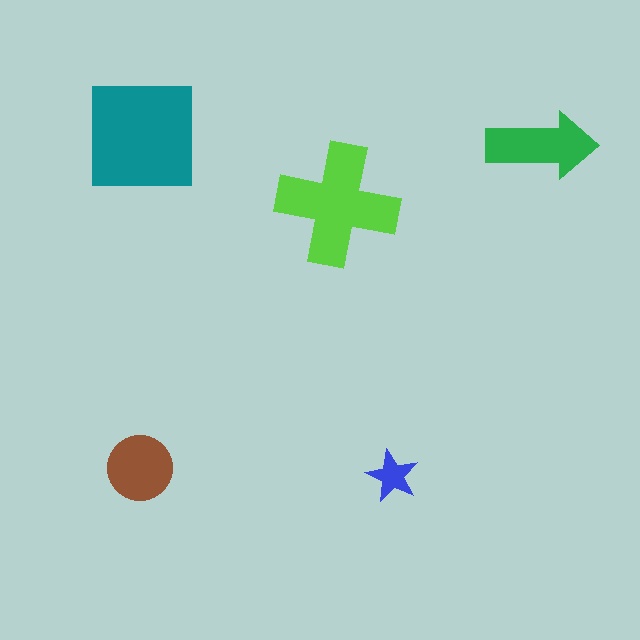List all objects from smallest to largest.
The blue star, the brown circle, the green arrow, the lime cross, the teal square.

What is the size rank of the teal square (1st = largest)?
1st.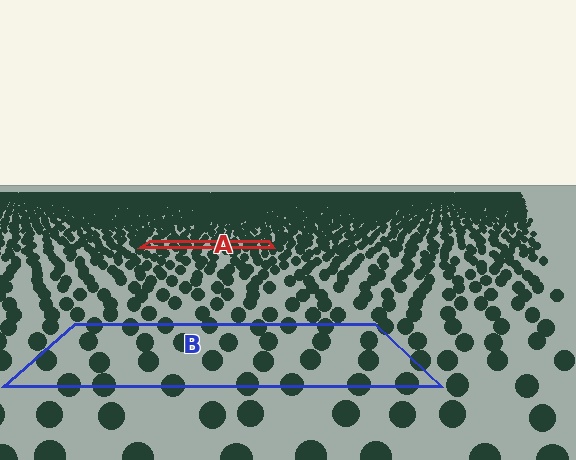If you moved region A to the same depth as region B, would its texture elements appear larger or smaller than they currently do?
They would appear larger. At a closer depth, the same texture elements are projected at a bigger on-screen size.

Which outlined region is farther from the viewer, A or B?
Region A is farther from the viewer — the texture elements inside it appear smaller and more densely packed.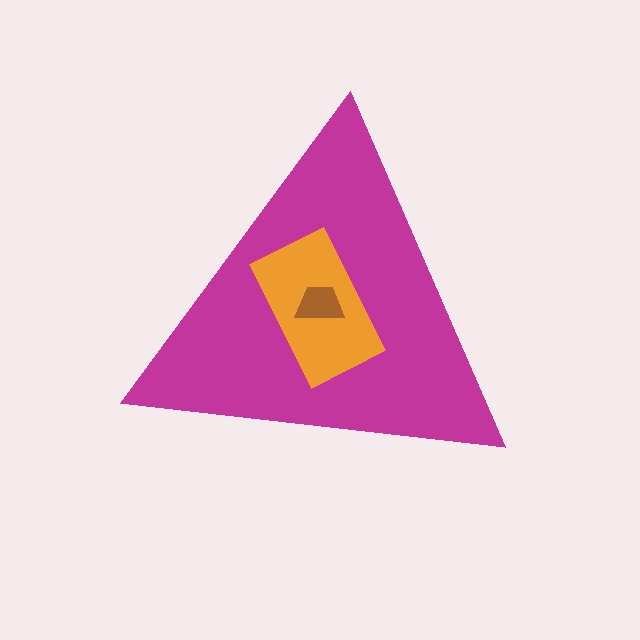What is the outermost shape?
The magenta triangle.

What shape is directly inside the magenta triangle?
The orange rectangle.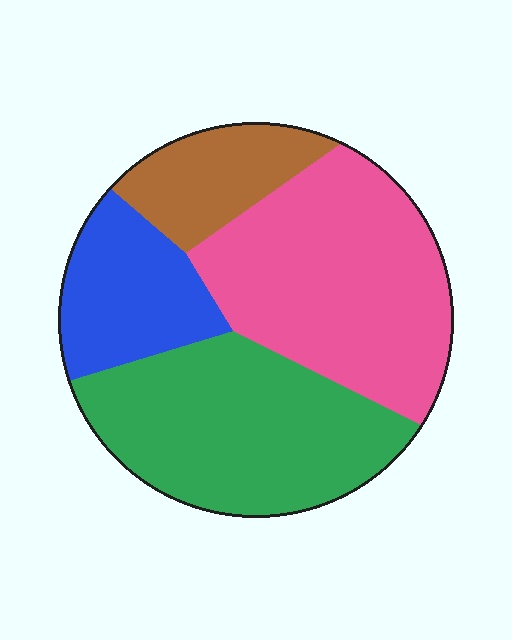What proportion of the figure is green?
Green takes up between a quarter and a half of the figure.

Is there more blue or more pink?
Pink.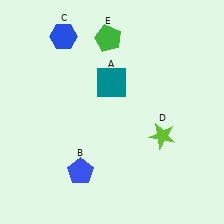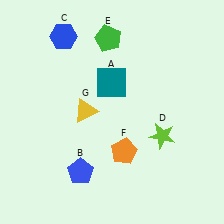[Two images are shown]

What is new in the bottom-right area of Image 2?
An orange pentagon (F) was added in the bottom-right area of Image 2.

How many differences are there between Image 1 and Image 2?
There are 2 differences between the two images.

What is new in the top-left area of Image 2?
A yellow triangle (G) was added in the top-left area of Image 2.